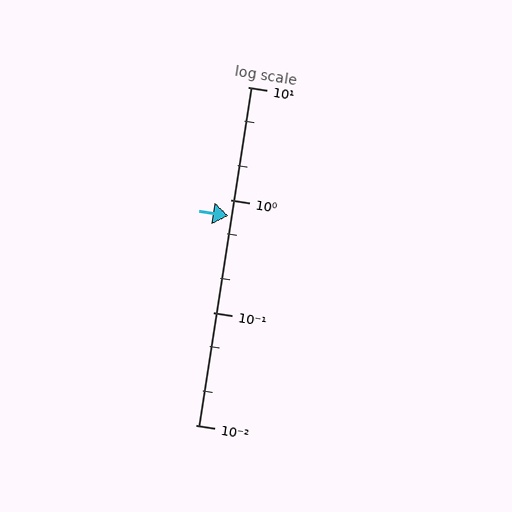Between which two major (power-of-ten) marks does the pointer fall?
The pointer is between 0.1 and 1.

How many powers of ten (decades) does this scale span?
The scale spans 3 decades, from 0.01 to 10.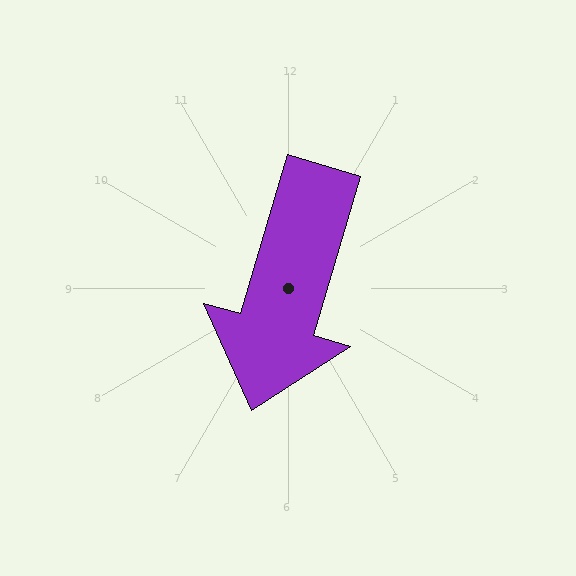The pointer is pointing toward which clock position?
Roughly 7 o'clock.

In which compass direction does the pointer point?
South.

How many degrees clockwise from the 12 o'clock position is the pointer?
Approximately 196 degrees.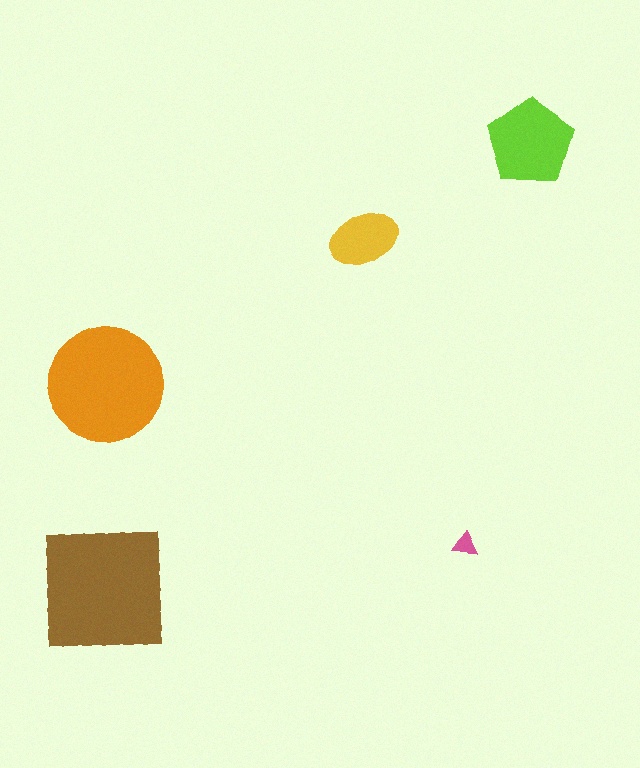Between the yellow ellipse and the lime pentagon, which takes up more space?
The lime pentagon.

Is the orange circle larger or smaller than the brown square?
Smaller.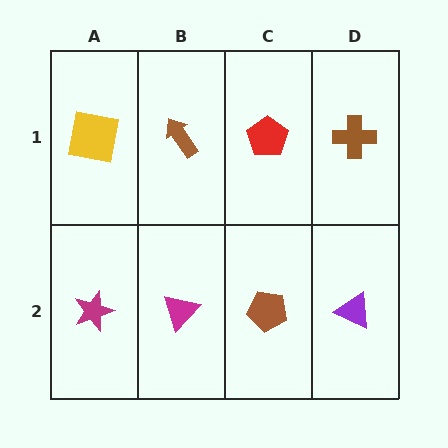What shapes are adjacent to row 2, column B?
A brown arrow (row 1, column B), a magenta star (row 2, column A), a brown pentagon (row 2, column C).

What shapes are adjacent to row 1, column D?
A purple triangle (row 2, column D), a red pentagon (row 1, column C).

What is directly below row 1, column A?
A magenta star.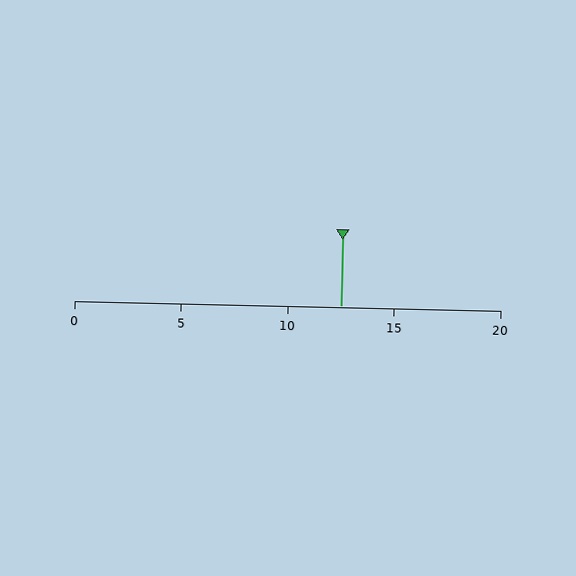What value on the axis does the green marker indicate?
The marker indicates approximately 12.5.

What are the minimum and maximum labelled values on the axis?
The axis runs from 0 to 20.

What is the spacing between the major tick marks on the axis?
The major ticks are spaced 5 apart.